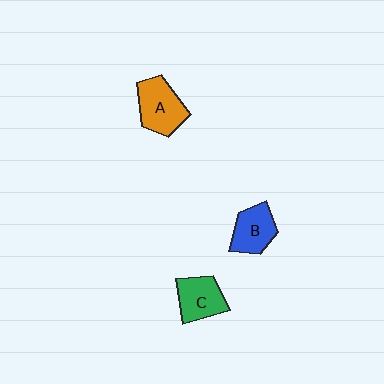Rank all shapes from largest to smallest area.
From largest to smallest: A (orange), C (green), B (blue).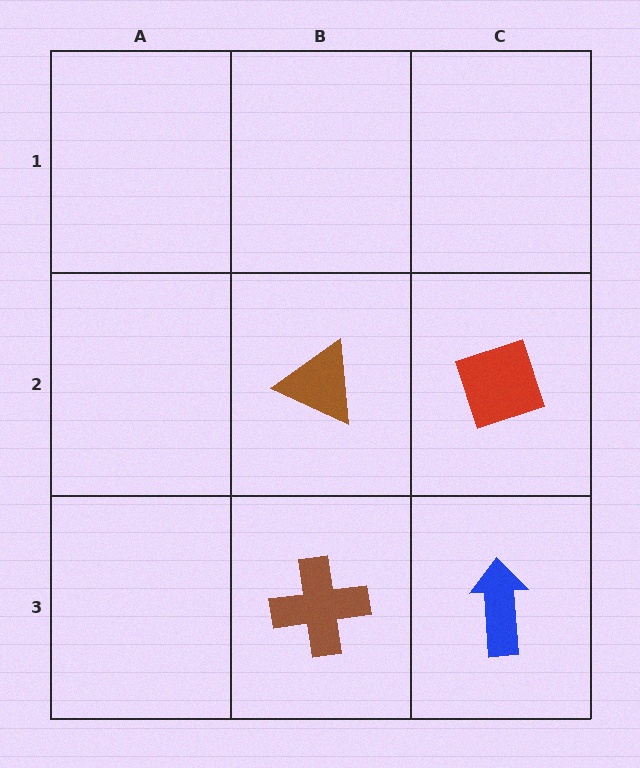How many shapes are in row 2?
2 shapes.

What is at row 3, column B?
A brown cross.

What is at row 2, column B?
A brown triangle.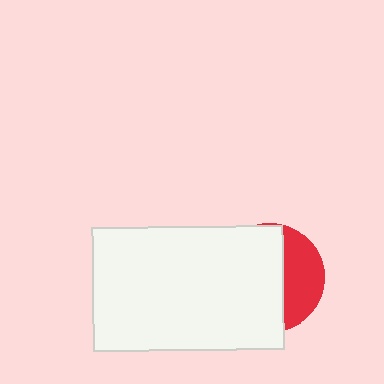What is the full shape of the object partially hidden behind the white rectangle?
The partially hidden object is a red circle.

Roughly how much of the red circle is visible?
A small part of it is visible (roughly 34%).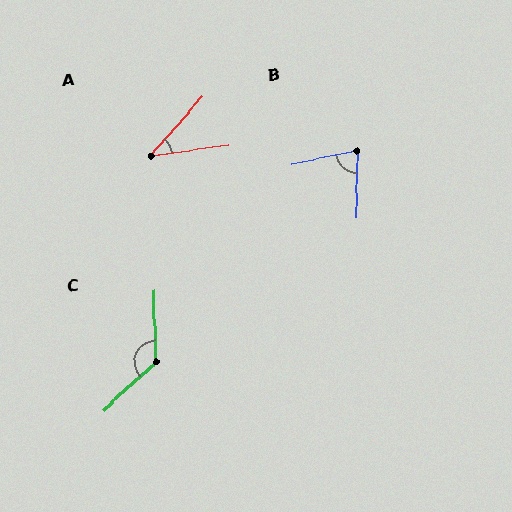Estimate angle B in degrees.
Approximately 77 degrees.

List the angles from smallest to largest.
A (41°), B (77°), C (132°).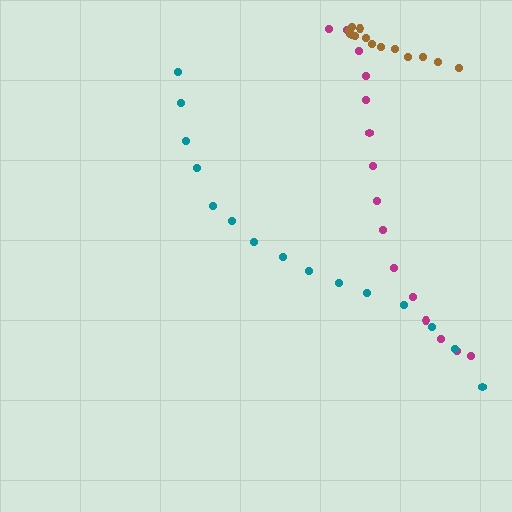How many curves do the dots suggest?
There are 3 distinct paths.